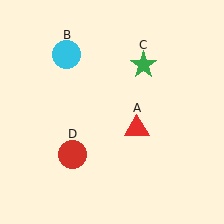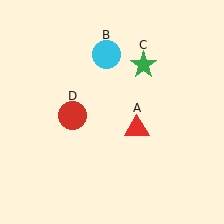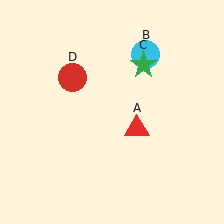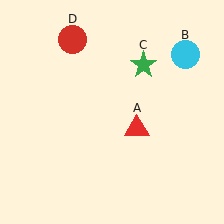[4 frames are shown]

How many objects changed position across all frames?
2 objects changed position: cyan circle (object B), red circle (object D).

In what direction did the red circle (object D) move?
The red circle (object D) moved up.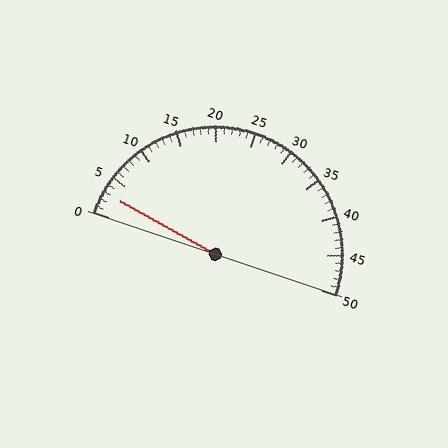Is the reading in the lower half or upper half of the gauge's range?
The reading is in the lower half of the range (0 to 50).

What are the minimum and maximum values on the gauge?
The gauge ranges from 0 to 50.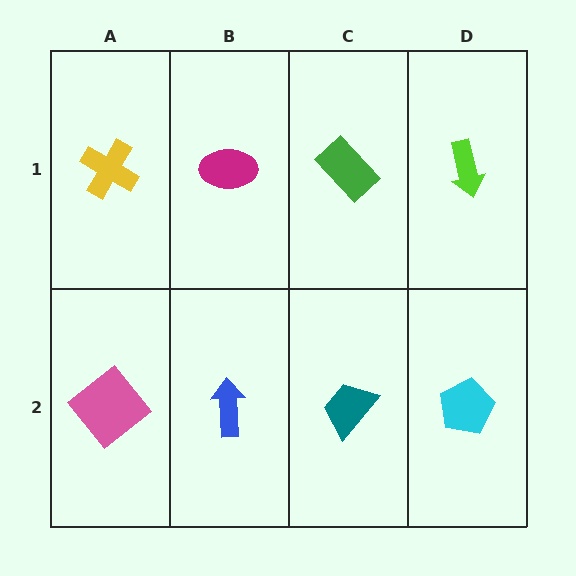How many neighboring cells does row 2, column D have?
2.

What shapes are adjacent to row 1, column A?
A pink diamond (row 2, column A), a magenta ellipse (row 1, column B).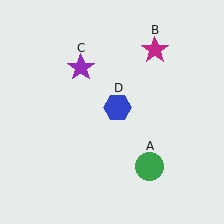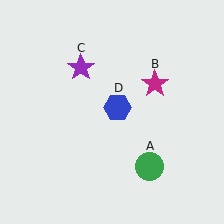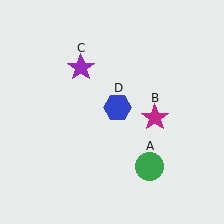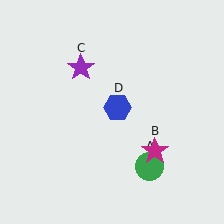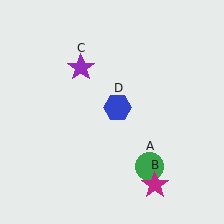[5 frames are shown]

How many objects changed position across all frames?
1 object changed position: magenta star (object B).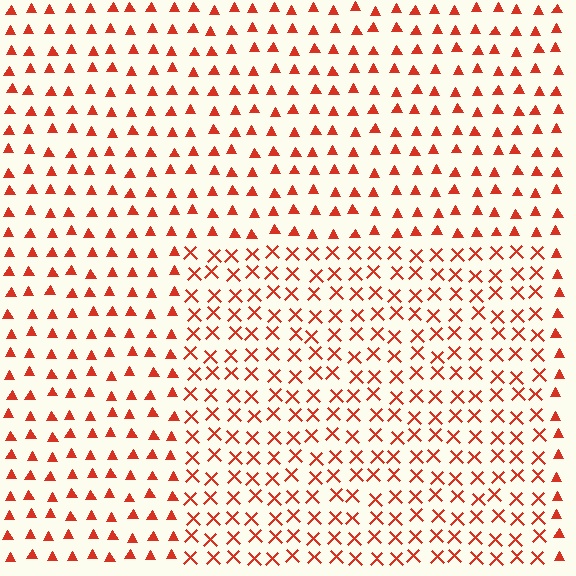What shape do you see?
I see a rectangle.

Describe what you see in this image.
The image is filled with small red elements arranged in a uniform grid. A rectangle-shaped region contains X marks, while the surrounding area contains triangles. The boundary is defined purely by the change in element shape.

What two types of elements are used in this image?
The image uses X marks inside the rectangle region and triangles outside it.